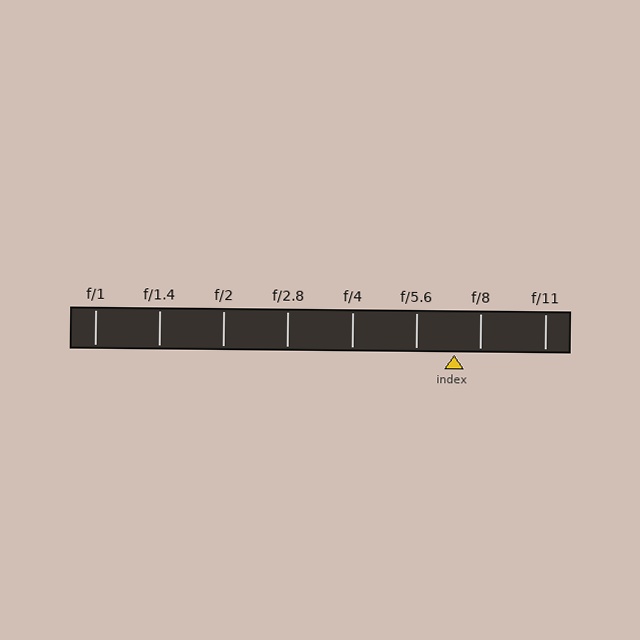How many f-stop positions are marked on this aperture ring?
There are 8 f-stop positions marked.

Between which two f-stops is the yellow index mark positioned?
The index mark is between f/5.6 and f/8.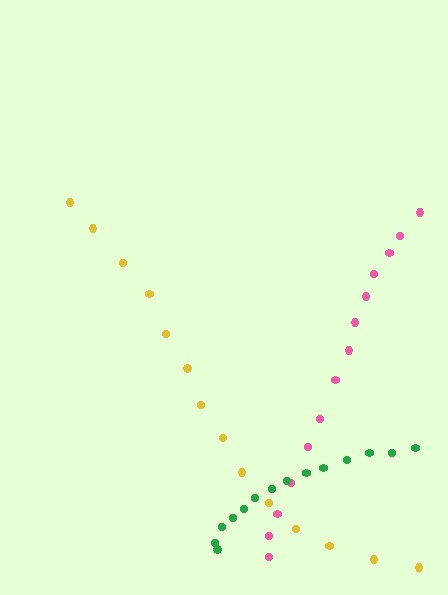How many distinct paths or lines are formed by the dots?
There are 3 distinct paths.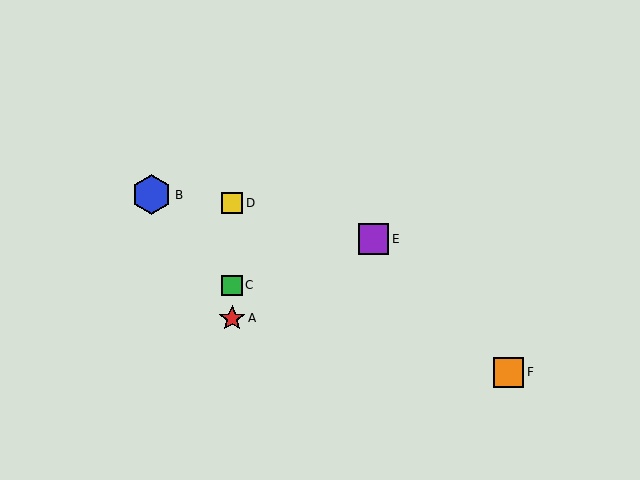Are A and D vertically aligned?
Yes, both are at x≈232.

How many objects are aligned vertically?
3 objects (A, C, D) are aligned vertically.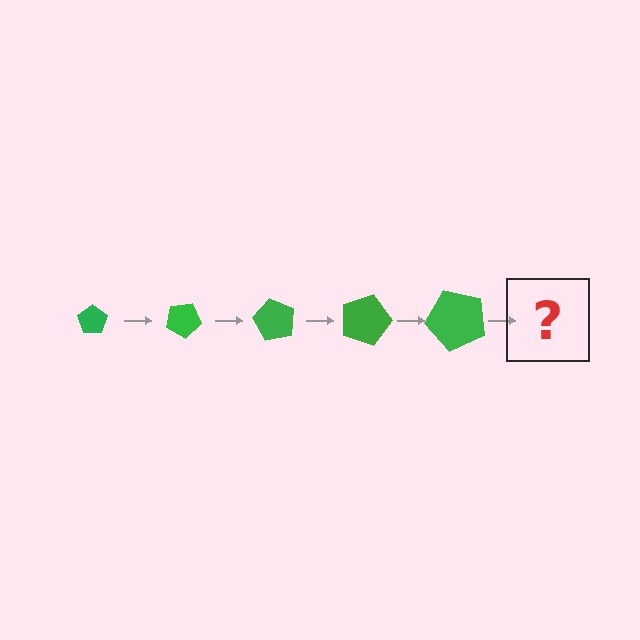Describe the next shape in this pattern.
It should be a pentagon, larger than the previous one and rotated 150 degrees from the start.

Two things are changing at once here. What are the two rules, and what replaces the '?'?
The two rules are that the pentagon grows larger each step and it rotates 30 degrees each step. The '?' should be a pentagon, larger than the previous one and rotated 150 degrees from the start.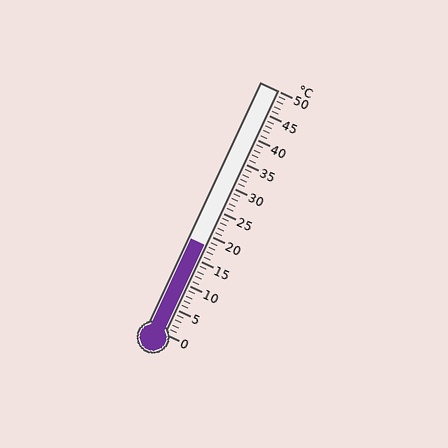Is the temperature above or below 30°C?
The temperature is below 30°C.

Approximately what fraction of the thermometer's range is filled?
The thermometer is filled to approximately 35% of its range.